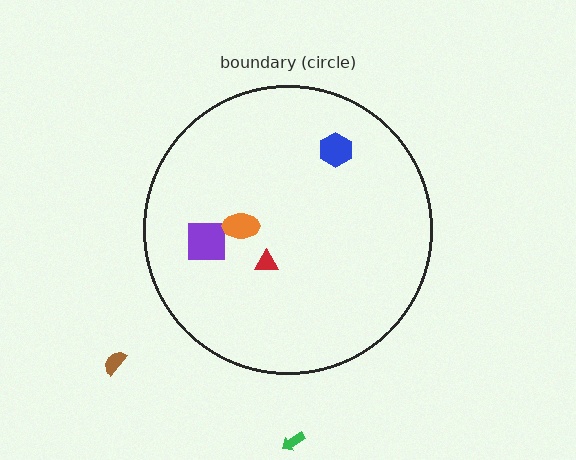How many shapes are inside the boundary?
4 inside, 2 outside.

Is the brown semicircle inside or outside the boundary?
Outside.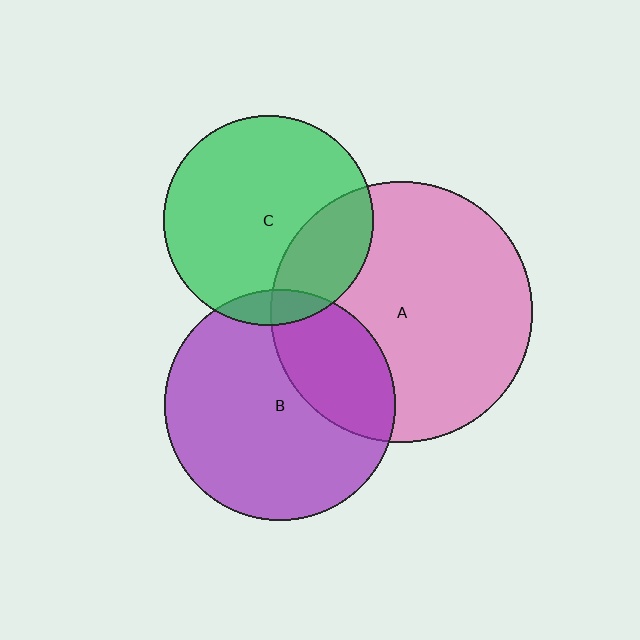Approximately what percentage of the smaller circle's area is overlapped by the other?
Approximately 25%.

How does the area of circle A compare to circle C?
Approximately 1.6 times.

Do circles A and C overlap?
Yes.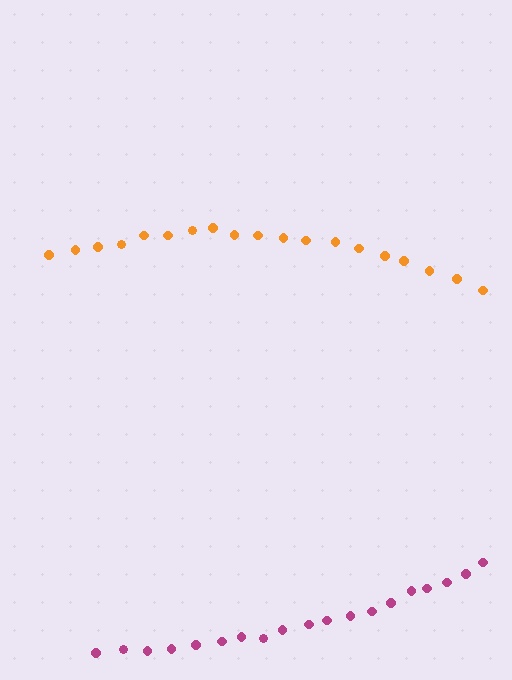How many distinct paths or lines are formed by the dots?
There are 2 distinct paths.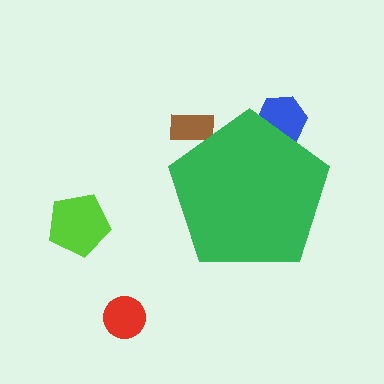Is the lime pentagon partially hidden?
No, the lime pentagon is fully visible.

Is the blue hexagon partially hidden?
Yes, the blue hexagon is partially hidden behind the green pentagon.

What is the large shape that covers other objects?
A green pentagon.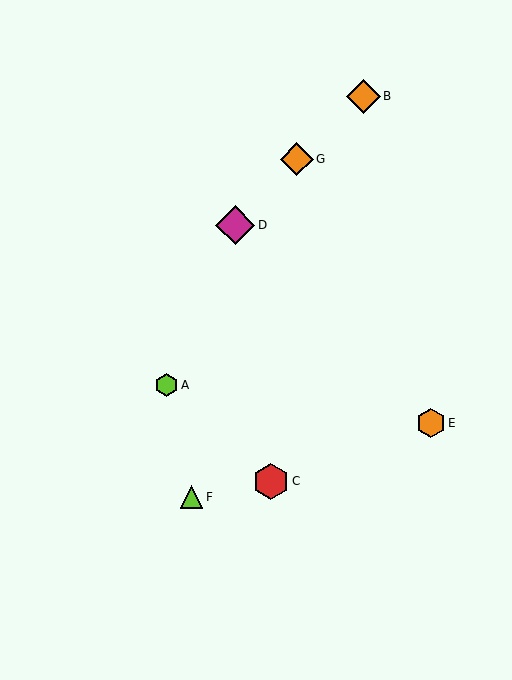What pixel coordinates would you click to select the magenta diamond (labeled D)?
Click at (235, 225) to select the magenta diamond D.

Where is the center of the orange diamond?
The center of the orange diamond is at (297, 159).